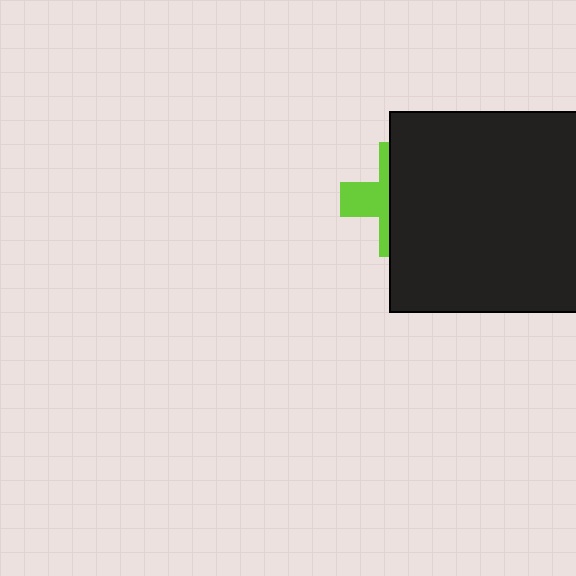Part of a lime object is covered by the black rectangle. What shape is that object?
It is a cross.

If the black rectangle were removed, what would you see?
You would see the complete lime cross.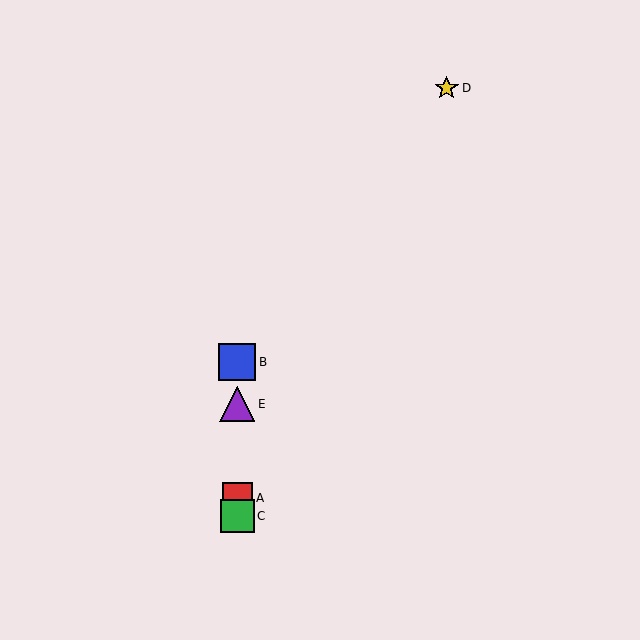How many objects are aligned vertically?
4 objects (A, B, C, E) are aligned vertically.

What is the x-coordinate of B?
Object B is at x≈237.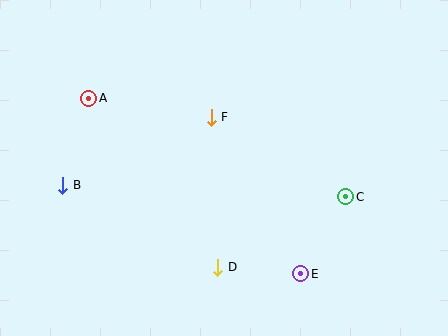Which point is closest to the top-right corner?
Point C is closest to the top-right corner.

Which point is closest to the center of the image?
Point F at (211, 117) is closest to the center.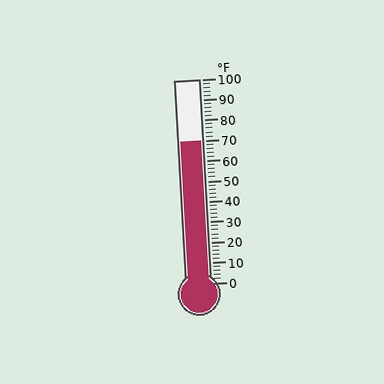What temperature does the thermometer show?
The thermometer shows approximately 70°F.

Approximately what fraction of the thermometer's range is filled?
The thermometer is filled to approximately 70% of its range.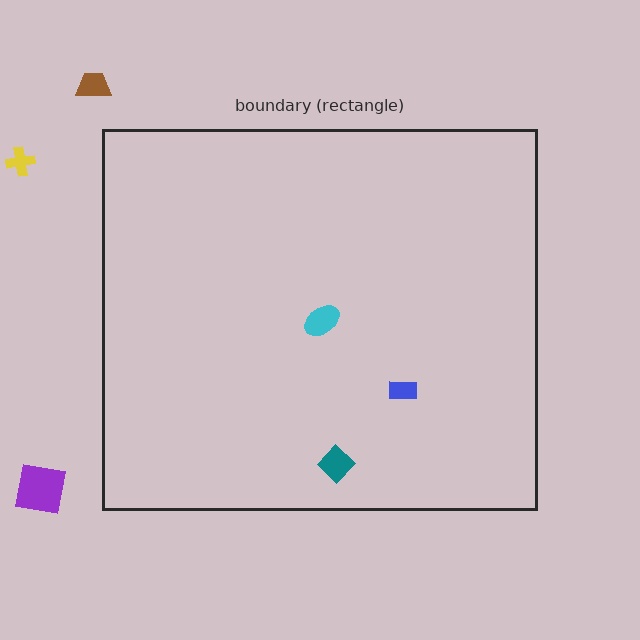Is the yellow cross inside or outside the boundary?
Outside.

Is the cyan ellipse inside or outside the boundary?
Inside.